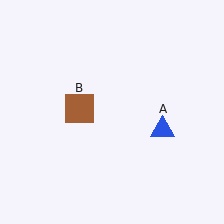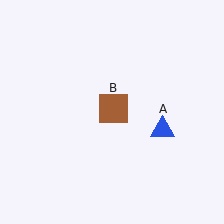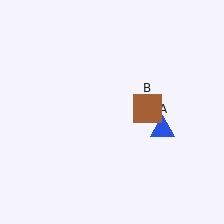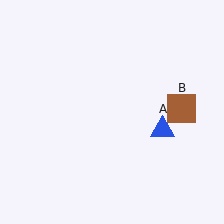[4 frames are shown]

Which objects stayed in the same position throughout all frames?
Blue triangle (object A) remained stationary.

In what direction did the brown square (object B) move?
The brown square (object B) moved right.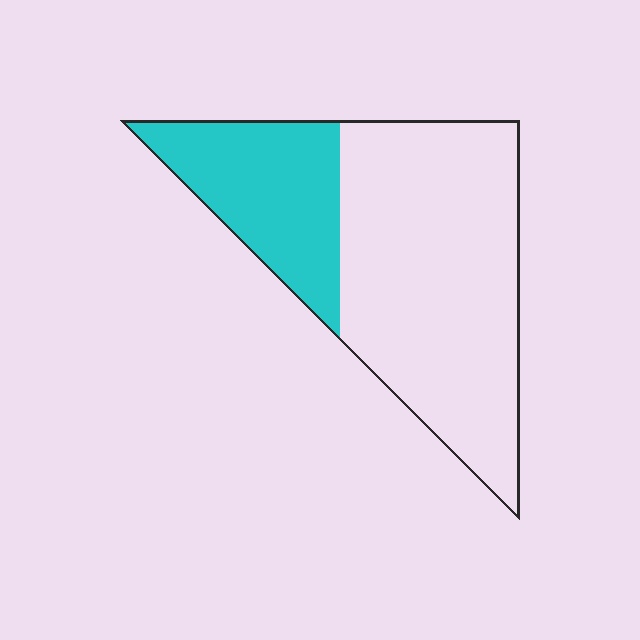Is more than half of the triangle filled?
No.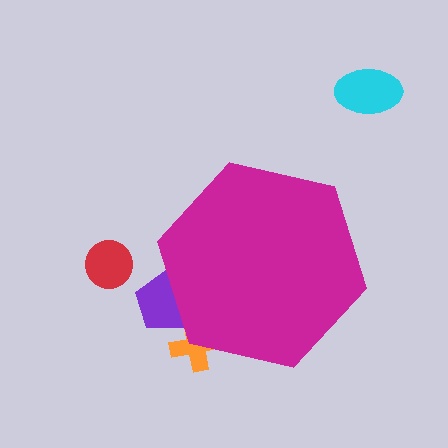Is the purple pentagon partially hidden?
Yes, the purple pentagon is partially hidden behind the magenta hexagon.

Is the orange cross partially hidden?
Yes, the orange cross is partially hidden behind the magenta hexagon.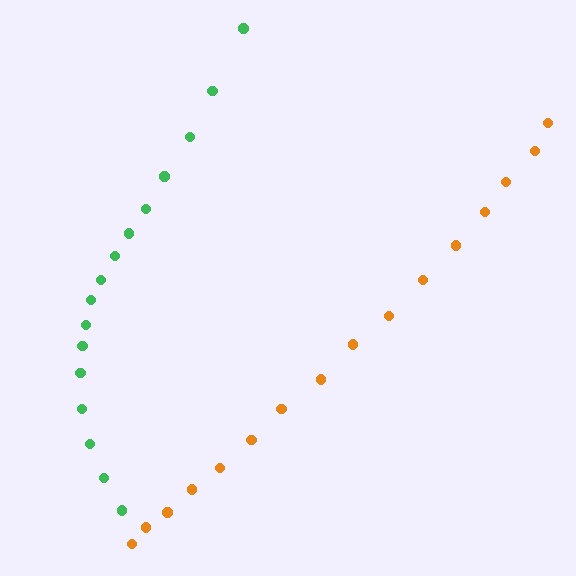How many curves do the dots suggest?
There are 2 distinct paths.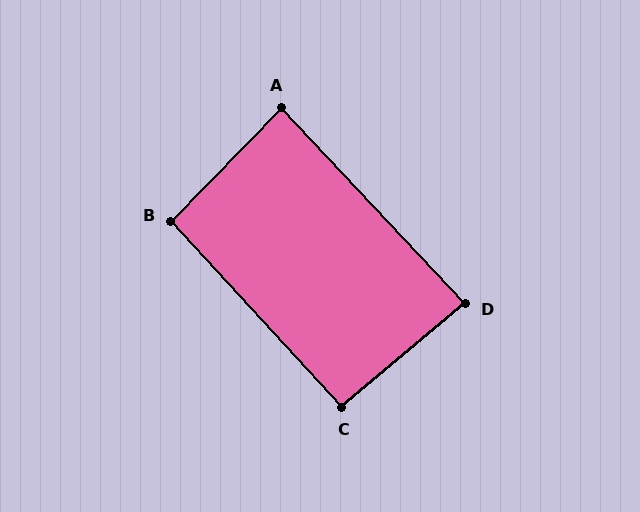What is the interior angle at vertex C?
Approximately 92 degrees (approximately right).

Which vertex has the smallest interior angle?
D, at approximately 87 degrees.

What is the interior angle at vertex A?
Approximately 88 degrees (approximately right).